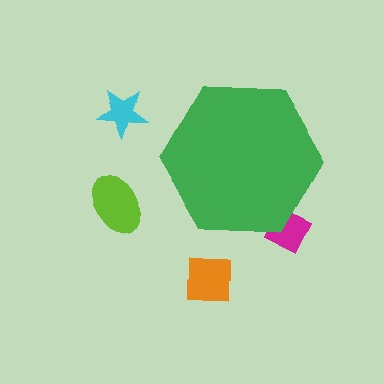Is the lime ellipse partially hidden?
No, the lime ellipse is fully visible.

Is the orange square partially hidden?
No, the orange square is fully visible.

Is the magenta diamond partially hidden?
Yes, the magenta diamond is partially hidden behind the green hexagon.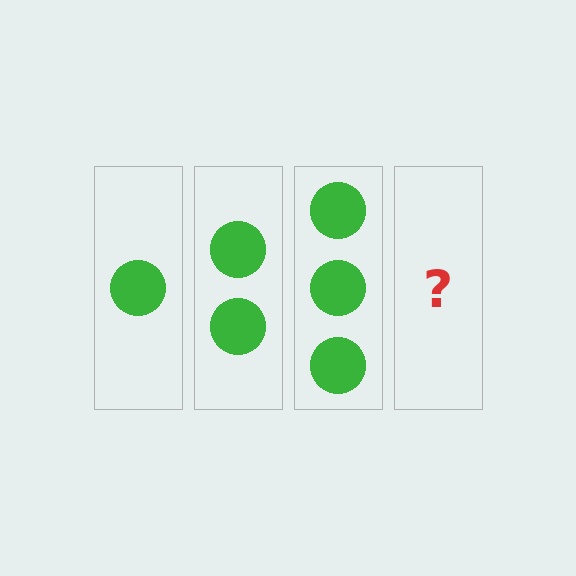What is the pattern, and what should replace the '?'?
The pattern is that each step adds one more circle. The '?' should be 4 circles.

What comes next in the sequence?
The next element should be 4 circles.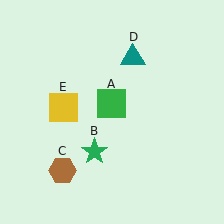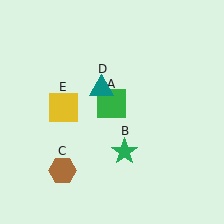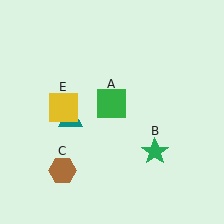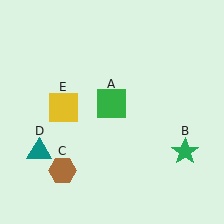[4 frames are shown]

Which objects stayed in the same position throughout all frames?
Green square (object A) and brown hexagon (object C) and yellow square (object E) remained stationary.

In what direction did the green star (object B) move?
The green star (object B) moved right.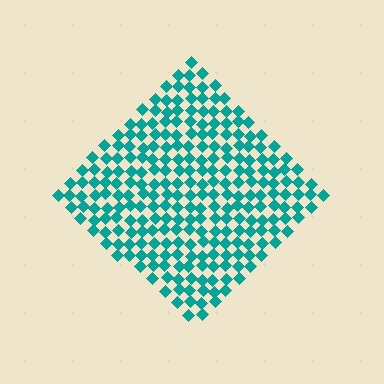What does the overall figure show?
The overall figure shows a diamond.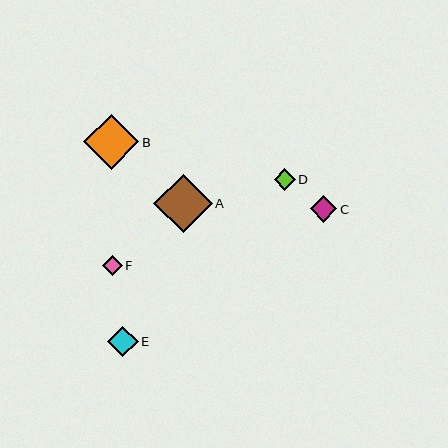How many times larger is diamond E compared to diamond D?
Diamond E is approximately 1.4 times the size of diamond D.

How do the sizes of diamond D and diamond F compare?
Diamond D and diamond F are approximately the same size.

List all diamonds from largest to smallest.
From largest to smallest: A, B, E, C, D, F.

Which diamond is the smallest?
Diamond F is the smallest with a size of approximately 20 pixels.